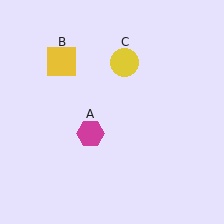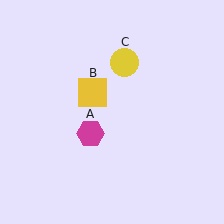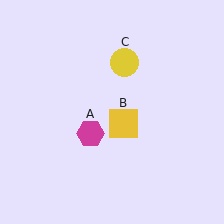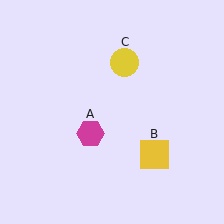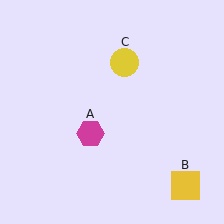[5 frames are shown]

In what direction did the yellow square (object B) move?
The yellow square (object B) moved down and to the right.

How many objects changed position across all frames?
1 object changed position: yellow square (object B).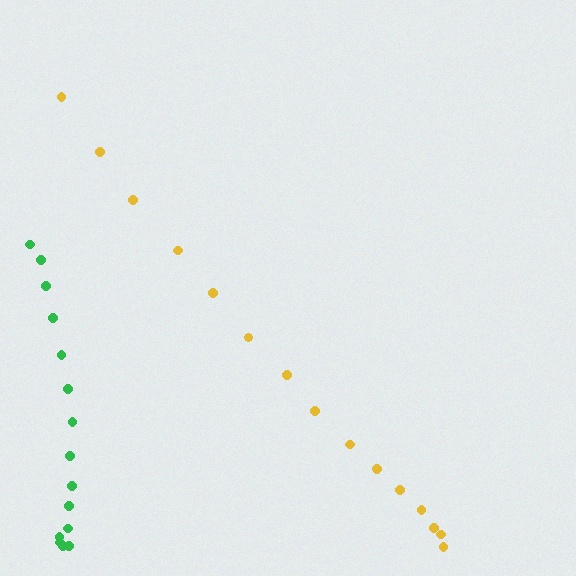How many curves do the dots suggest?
There are 2 distinct paths.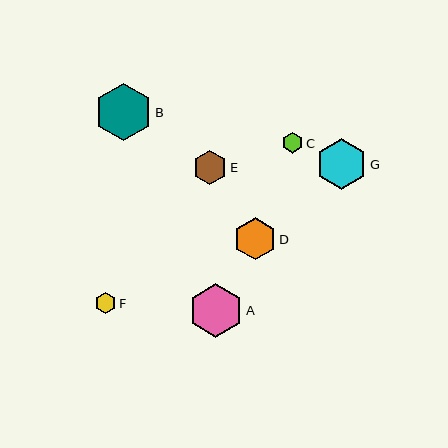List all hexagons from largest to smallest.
From largest to smallest: B, A, G, D, E, F, C.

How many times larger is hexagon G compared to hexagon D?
Hexagon G is approximately 1.2 times the size of hexagon D.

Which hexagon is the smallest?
Hexagon C is the smallest with a size of approximately 21 pixels.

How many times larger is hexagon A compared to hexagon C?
Hexagon A is approximately 2.5 times the size of hexagon C.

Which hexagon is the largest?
Hexagon B is the largest with a size of approximately 57 pixels.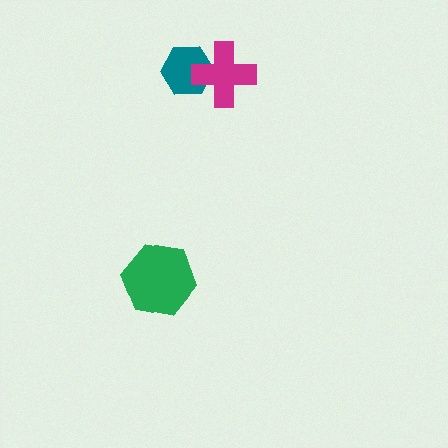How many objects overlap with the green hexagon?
0 objects overlap with the green hexagon.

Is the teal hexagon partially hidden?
Yes, it is partially covered by another shape.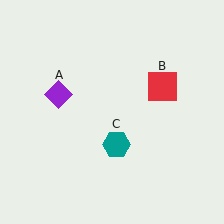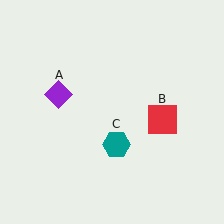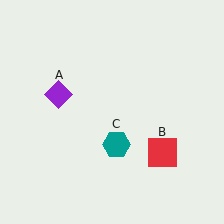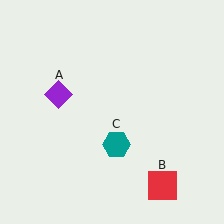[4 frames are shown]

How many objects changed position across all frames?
1 object changed position: red square (object B).